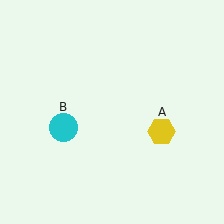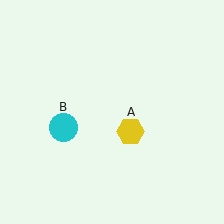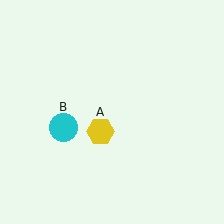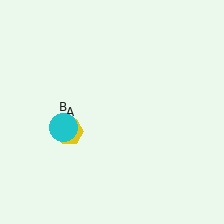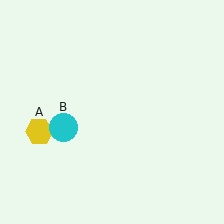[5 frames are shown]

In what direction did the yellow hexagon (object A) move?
The yellow hexagon (object A) moved left.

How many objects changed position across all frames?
1 object changed position: yellow hexagon (object A).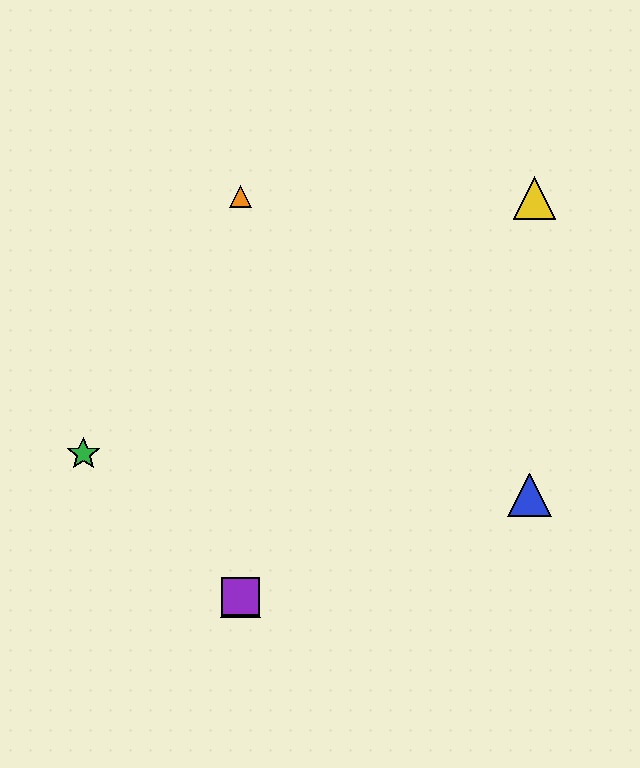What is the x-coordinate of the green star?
The green star is at x≈83.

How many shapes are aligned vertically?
3 shapes (the red triangle, the purple square, the orange triangle) are aligned vertically.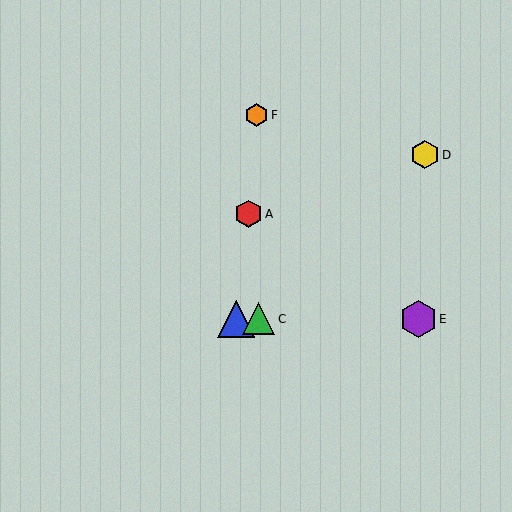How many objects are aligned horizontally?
3 objects (B, C, E) are aligned horizontally.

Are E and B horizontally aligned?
Yes, both are at y≈319.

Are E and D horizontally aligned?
No, E is at y≈319 and D is at y≈155.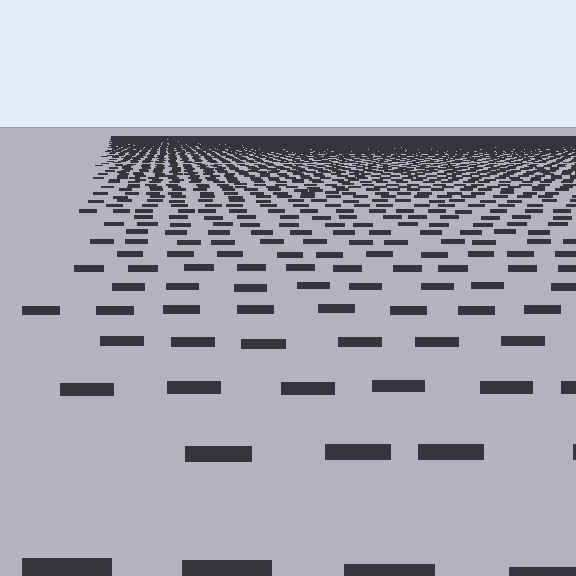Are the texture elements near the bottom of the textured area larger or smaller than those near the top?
Larger. Near the bottom, elements are closer to the viewer and appear at a bigger on-screen size.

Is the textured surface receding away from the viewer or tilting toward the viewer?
The surface is receding away from the viewer. Texture elements get smaller and denser toward the top.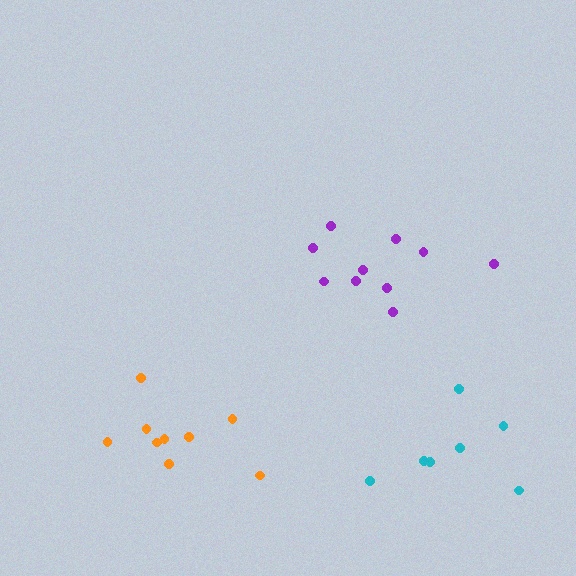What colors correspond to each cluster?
The clusters are colored: orange, purple, cyan.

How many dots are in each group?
Group 1: 9 dots, Group 2: 10 dots, Group 3: 7 dots (26 total).